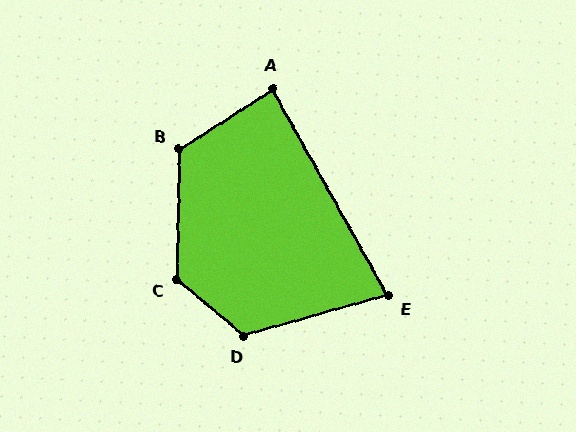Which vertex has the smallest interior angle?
E, at approximately 77 degrees.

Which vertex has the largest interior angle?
C, at approximately 129 degrees.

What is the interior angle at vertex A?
Approximately 87 degrees (approximately right).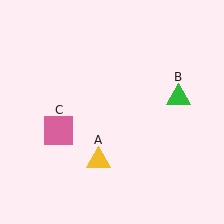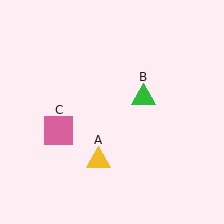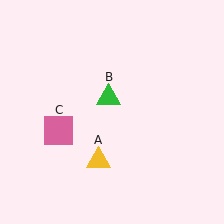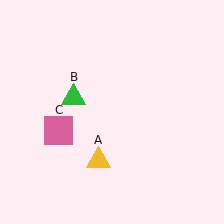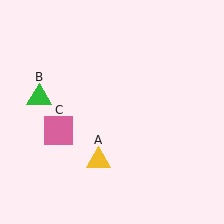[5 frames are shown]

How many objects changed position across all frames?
1 object changed position: green triangle (object B).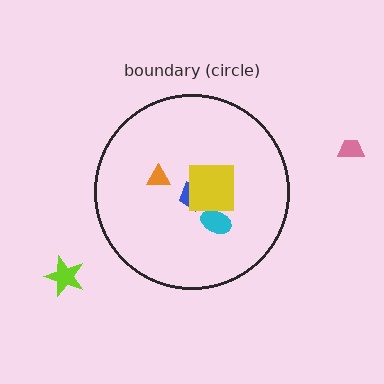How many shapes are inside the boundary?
4 inside, 2 outside.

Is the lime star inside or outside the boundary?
Outside.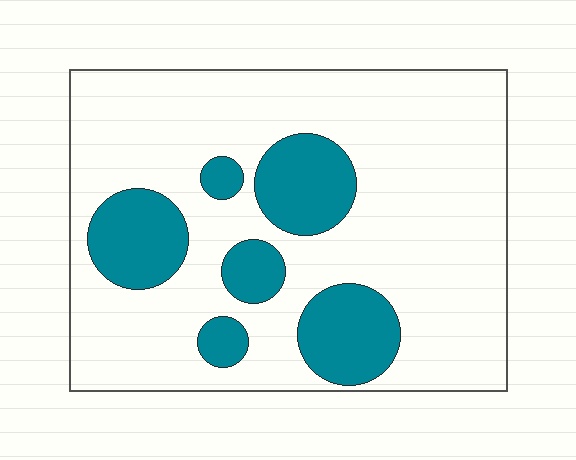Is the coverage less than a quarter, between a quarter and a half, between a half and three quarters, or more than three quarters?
Less than a quarter.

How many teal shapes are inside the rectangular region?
6.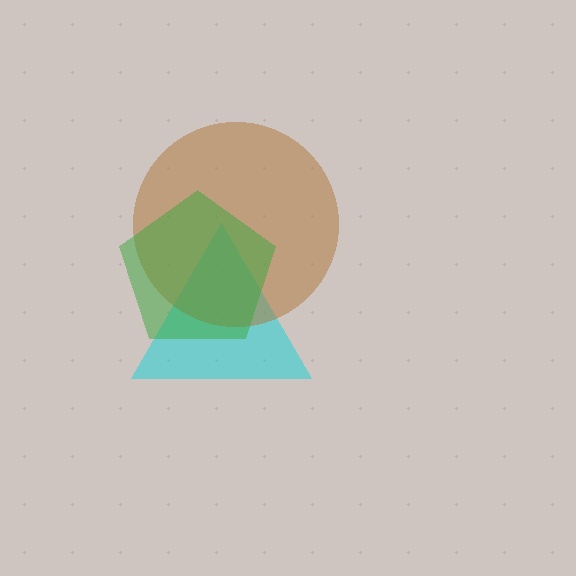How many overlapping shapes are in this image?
There are 3 overlapping shapes in the image.